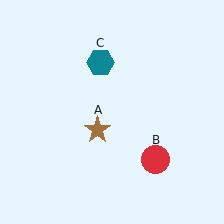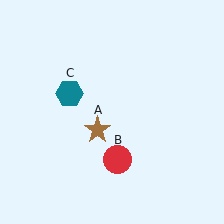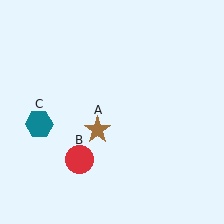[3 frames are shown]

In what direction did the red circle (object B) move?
The red circle (object B) moved left.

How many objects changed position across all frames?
2 objects changed position: red circle (object B), teal hexagon (object C).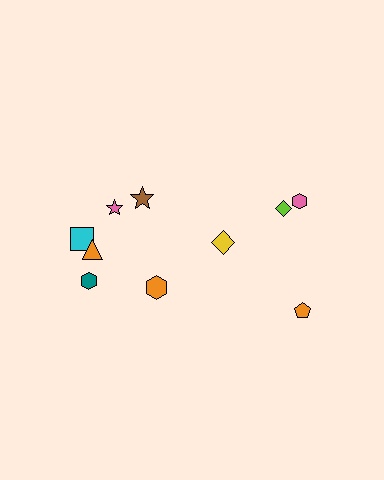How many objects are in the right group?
There are 4 objects.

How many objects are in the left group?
There are 6 objects.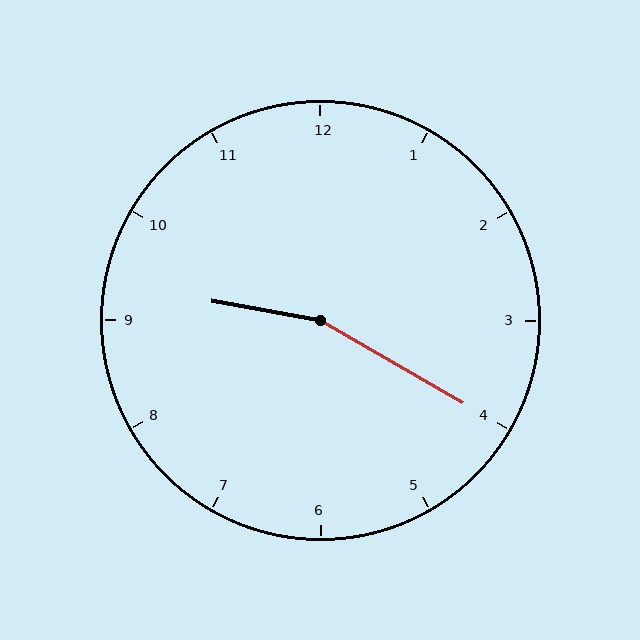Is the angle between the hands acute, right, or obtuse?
It is obtuse.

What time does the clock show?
9:20.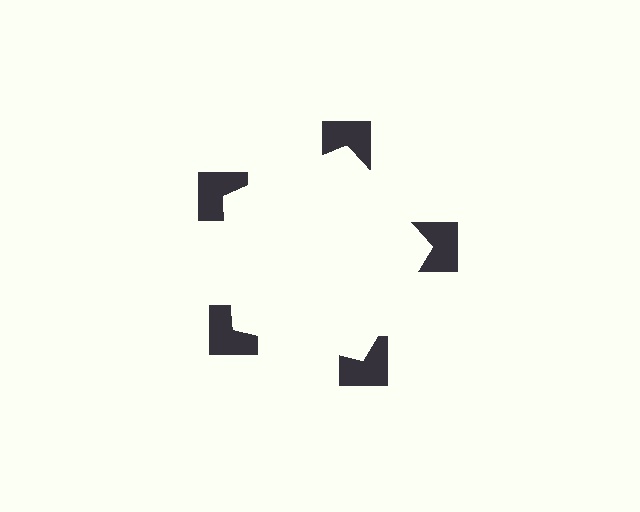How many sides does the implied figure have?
5 sides.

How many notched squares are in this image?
There are 5 — one at each vertex of the illusory pentagon.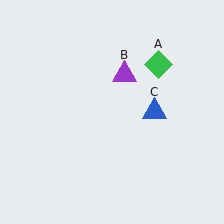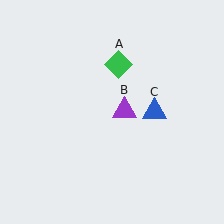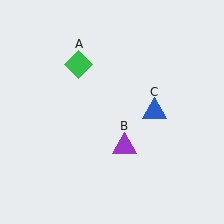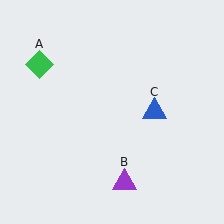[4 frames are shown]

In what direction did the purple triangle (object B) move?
The purple triangle (object B) moved down.